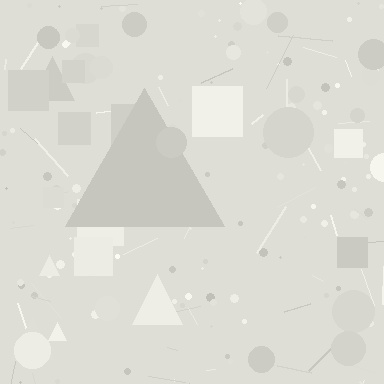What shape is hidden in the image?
A triangle is hidden in the image.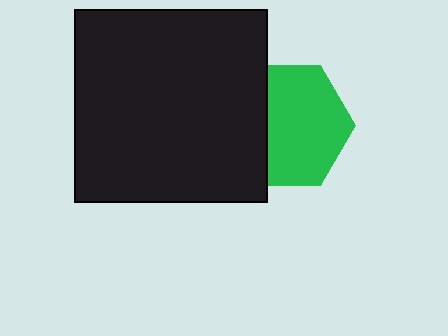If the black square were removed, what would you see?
You would see the complete green hexagon.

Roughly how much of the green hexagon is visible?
Most of it is visible (roughly 67%).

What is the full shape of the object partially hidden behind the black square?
The partially hidden object is a green hexagon.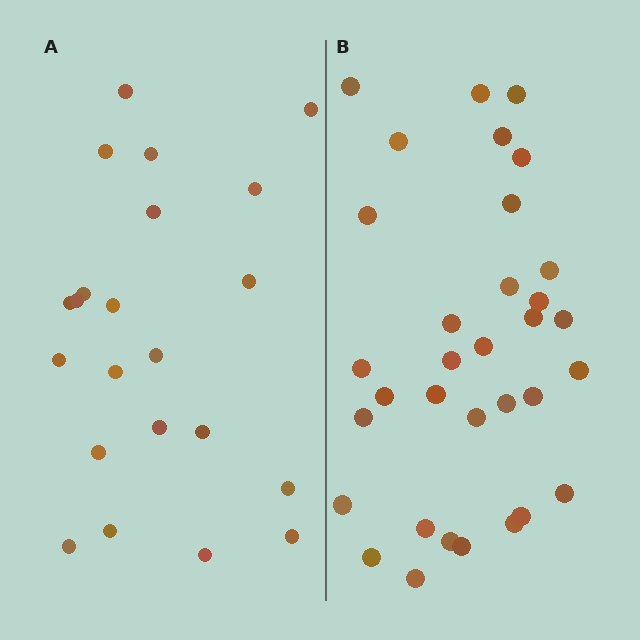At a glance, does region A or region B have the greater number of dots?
Region B (the right region) has more dots.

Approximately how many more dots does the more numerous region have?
Region B has roughly 12 or so more dots than region A.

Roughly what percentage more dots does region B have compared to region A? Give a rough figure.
About 50% more.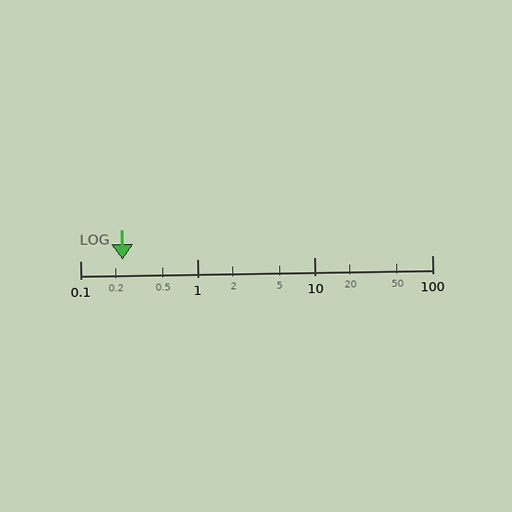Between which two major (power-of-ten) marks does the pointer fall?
The pointer is between 0.1 and 1.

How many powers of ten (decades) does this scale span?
The scale spans 3 decades, from 0.1 to 100.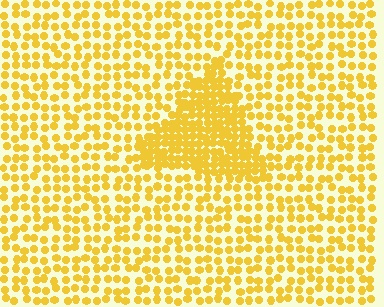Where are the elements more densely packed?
The elements are more densely packed inside the triangle boundary.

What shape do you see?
I see a triangle.